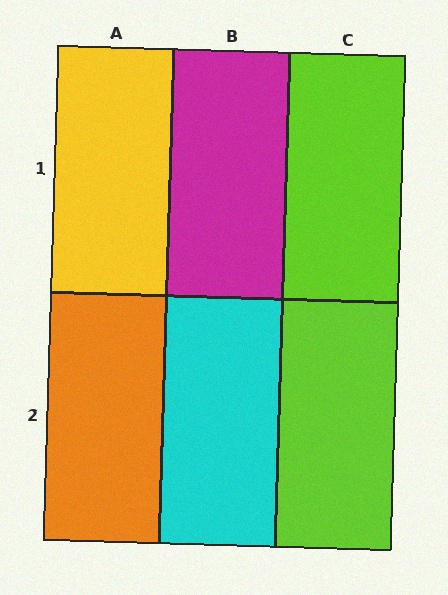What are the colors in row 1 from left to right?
Yellow, magenta, lime.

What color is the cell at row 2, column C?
Lime.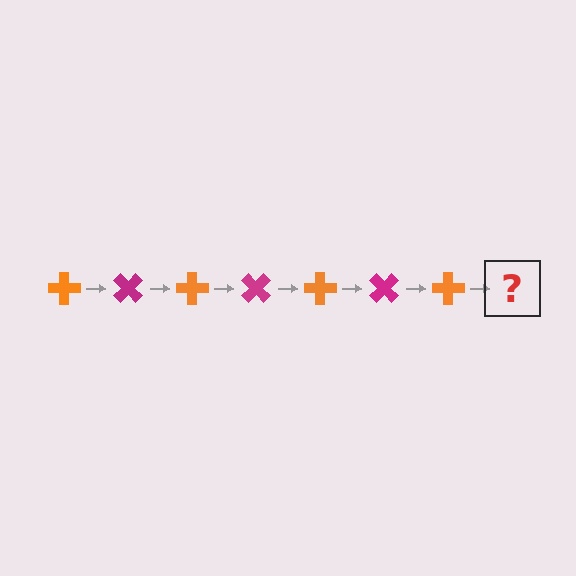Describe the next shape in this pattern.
It should be a magenta cross, rotated 315 degrees from the start.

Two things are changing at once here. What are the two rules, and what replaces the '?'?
The two rules are that it rotates 45 degrees each step and the color cycles through orange and magenta. The '?' should be a magenta cross, rotated 315 degrees from the start.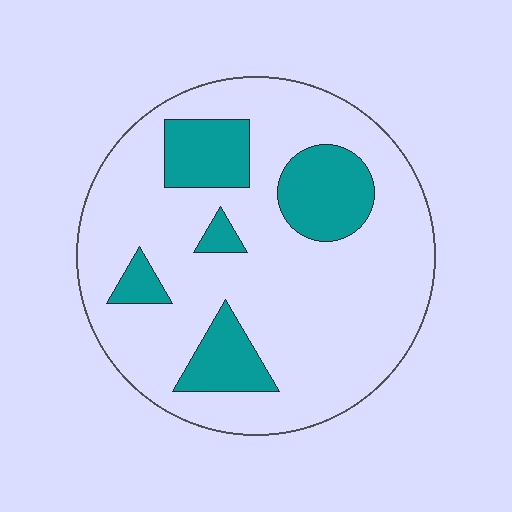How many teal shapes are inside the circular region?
5.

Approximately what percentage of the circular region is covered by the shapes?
Approximately 20%.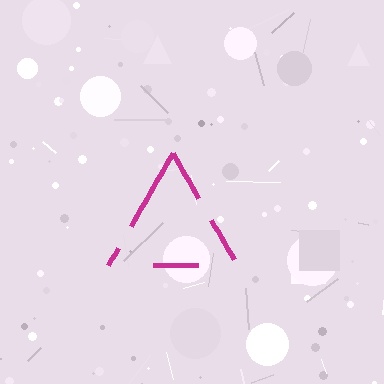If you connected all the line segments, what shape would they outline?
They would outline a triangle.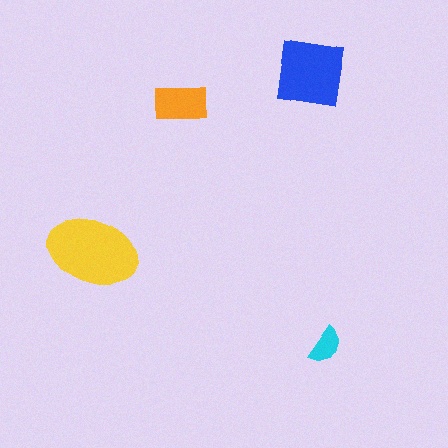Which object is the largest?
The yellow ellipse.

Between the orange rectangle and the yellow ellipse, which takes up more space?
The yellow ellipse.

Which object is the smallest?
The cyan semicircle.